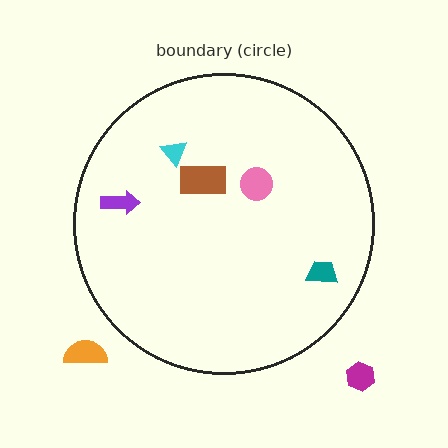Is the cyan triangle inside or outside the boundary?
Inside.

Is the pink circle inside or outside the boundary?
Inside.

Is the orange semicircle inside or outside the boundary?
Outside.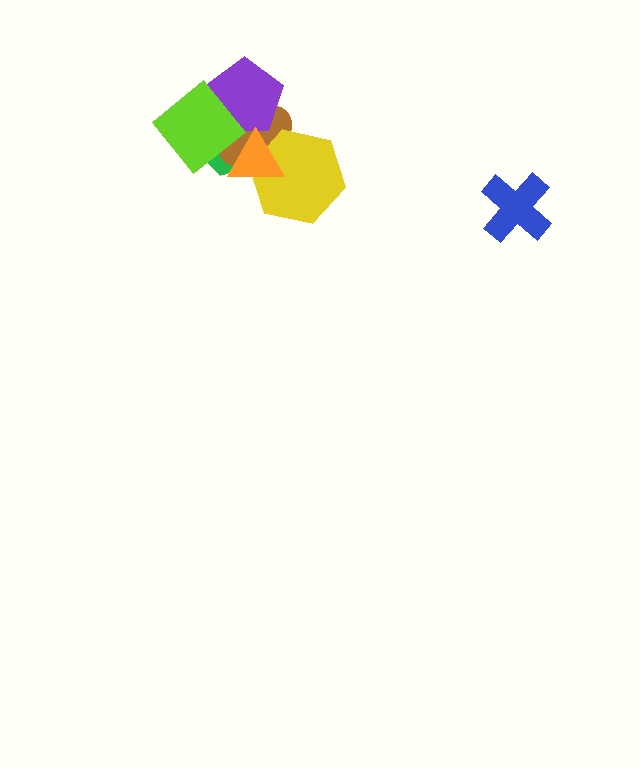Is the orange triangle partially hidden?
Yes, it is partially covered by another shape.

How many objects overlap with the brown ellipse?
5 objects overlap with the brown ellipse.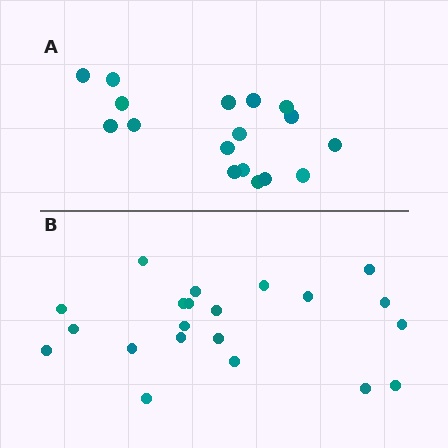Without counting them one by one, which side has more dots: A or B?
Region B (the bottom region) has more dots.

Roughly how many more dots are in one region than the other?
Region B has about 4 more dots than region A.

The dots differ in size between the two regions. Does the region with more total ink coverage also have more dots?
No. Region A has more total ink coverage because its dots are larger, but region B actually contains more individual dots. Total area can be misleading — the number of items is what matters here.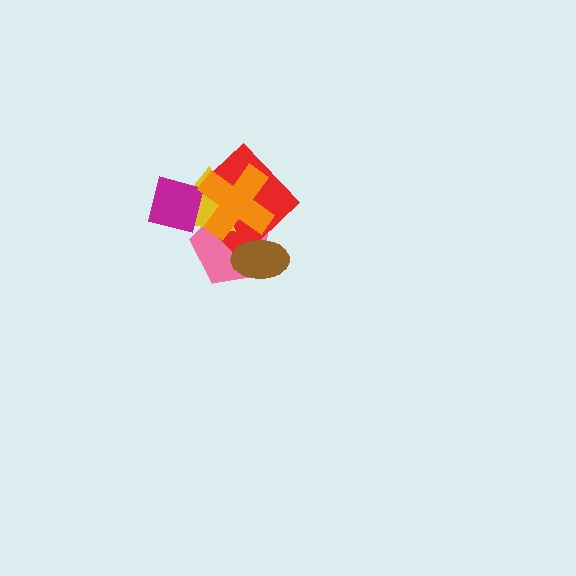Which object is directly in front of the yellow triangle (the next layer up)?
The magenta square is directly in front of the yellow triangle.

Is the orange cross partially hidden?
No, no other shape covers it.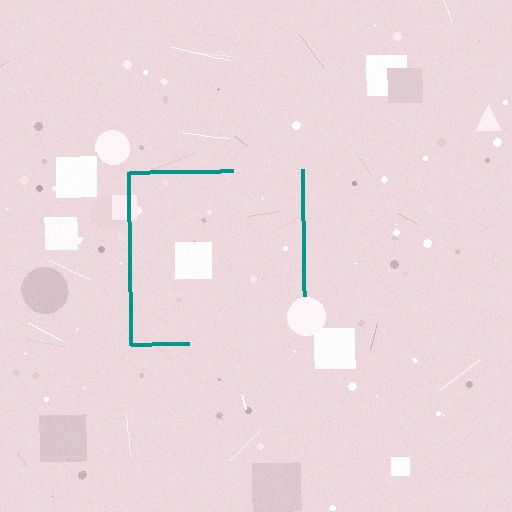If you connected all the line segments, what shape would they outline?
They would outline a square.